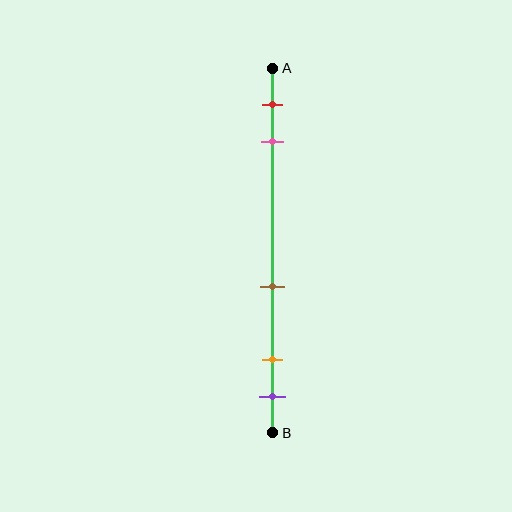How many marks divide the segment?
There are 5 marks dividing the segment.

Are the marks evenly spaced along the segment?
No, the marks are not evenly spaced.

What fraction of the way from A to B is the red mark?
The red mark is approximately 10% (0.1) of the way from A to B.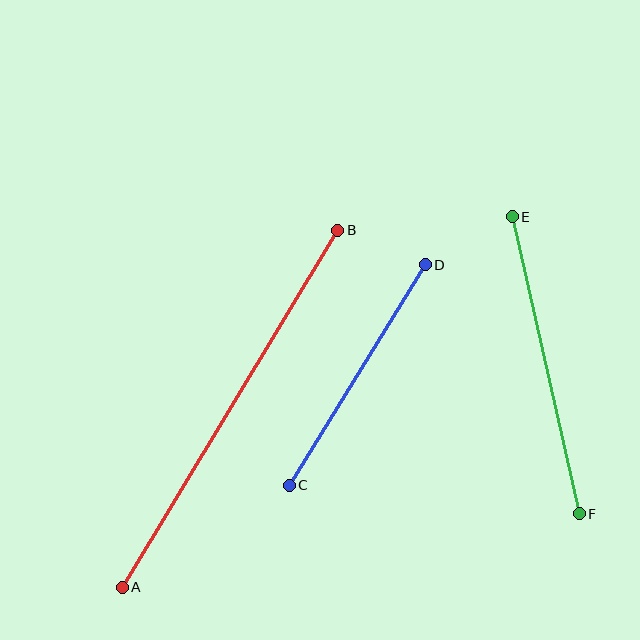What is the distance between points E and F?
The distance is approximately 304 pixels.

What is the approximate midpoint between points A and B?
The midpoint is at approximately (230, 409) pixels.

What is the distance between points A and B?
The distance is approximately 417 pixels.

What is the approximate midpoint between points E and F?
The midpoint is at approximately (546, 365) pixels.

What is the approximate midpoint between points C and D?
The midpoint is at approximately (357, 375) pixels.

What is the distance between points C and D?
The distance is approximately 259 pixels.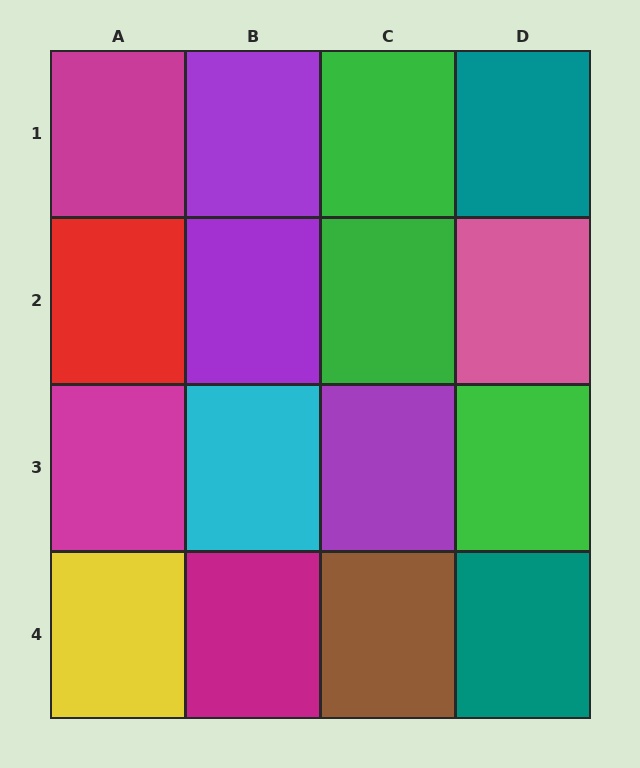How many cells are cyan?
1 cell is cyan.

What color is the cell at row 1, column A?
Magenta.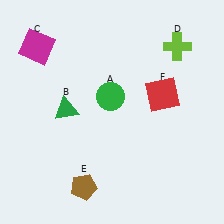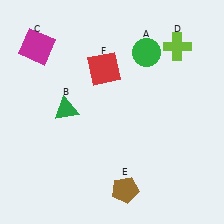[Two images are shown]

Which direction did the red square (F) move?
The red square (F) moved left.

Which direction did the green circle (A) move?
The green circle (A) moved up.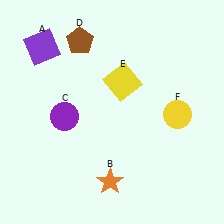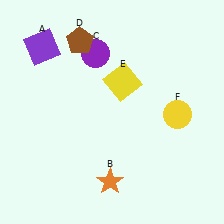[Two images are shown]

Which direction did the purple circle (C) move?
The purple circle (C) moved up.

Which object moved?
The purple circle (C) moved up.